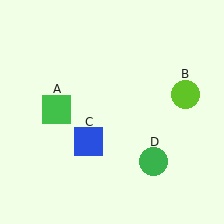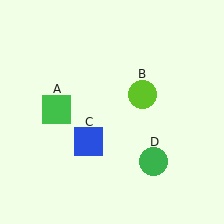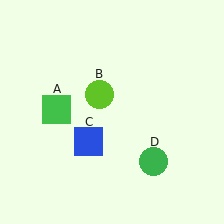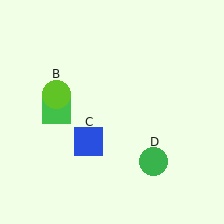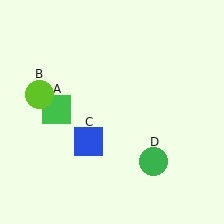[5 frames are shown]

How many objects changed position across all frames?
1 object changed position: lime circle (object B).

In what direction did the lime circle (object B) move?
The lime circle (object B) moved left.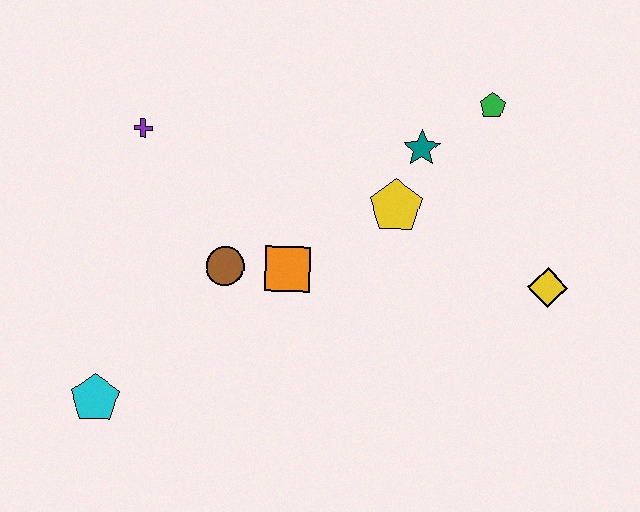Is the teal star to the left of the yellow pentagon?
No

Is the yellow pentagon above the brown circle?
Yes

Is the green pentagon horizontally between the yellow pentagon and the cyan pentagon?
No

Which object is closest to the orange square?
The brown circle is closest to the orange square.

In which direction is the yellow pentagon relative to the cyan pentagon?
The yellow pentagon is to the right of the cyan pentagon.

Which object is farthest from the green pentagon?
The cyan pentagon is farthest from the green pentagon.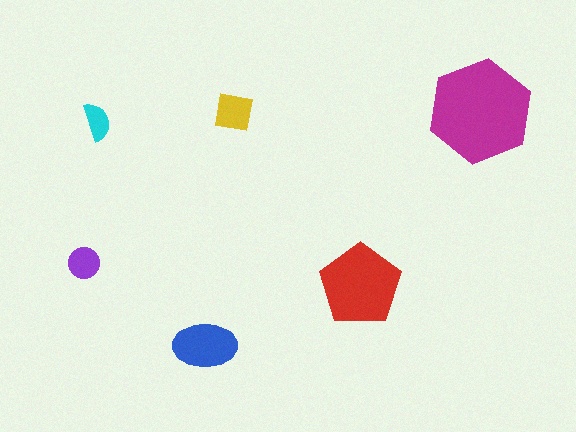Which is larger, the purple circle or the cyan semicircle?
The purple circle.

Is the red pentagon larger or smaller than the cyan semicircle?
Larger.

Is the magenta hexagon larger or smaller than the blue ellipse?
Larger.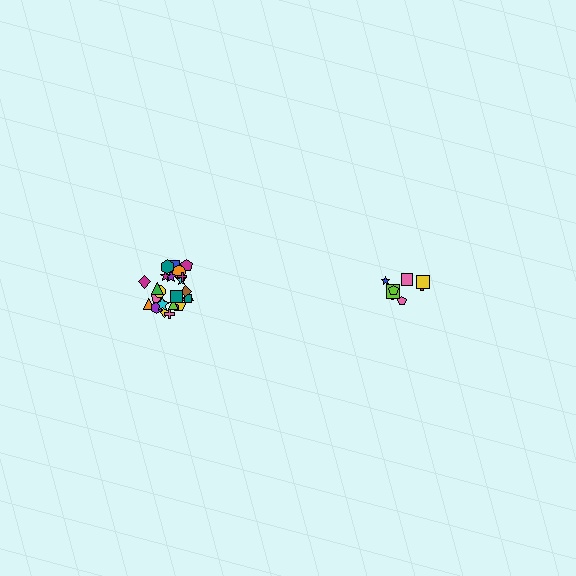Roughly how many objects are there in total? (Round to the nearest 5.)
Roughly 35 objects in total.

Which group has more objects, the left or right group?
The left group.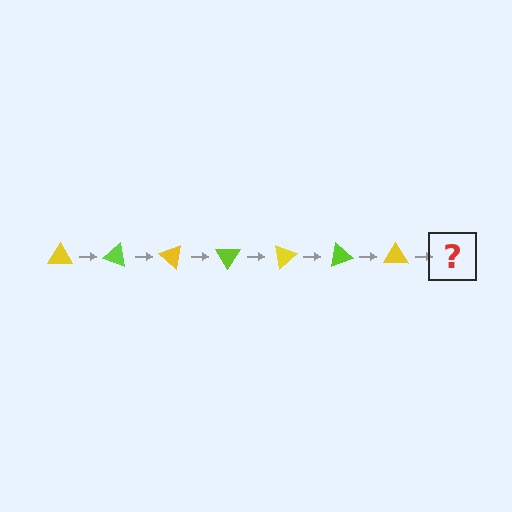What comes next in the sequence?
The next element should be a lime triangle, rotated 140 degrees from the start.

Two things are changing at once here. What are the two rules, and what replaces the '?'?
The two rules are that it rotates 20 degrees each step and the color cycles through yellow and lime. The '?' should be a lime triangle, rotated 140 degrees from the start.